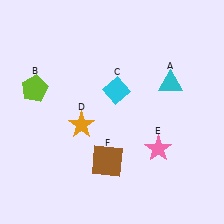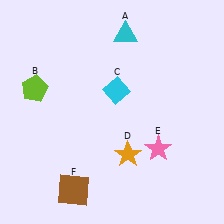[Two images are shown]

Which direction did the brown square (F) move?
The brown square (F) moved left.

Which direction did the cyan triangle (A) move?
The cyan triangle (A) moved up.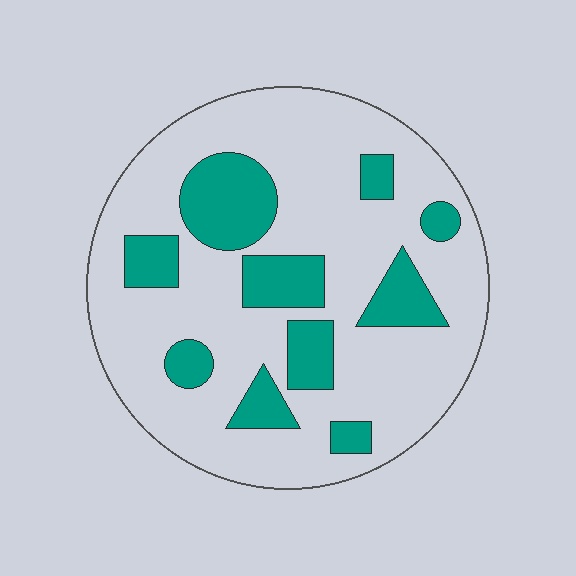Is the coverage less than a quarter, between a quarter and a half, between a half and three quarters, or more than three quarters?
Less than a quarter.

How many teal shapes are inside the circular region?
10.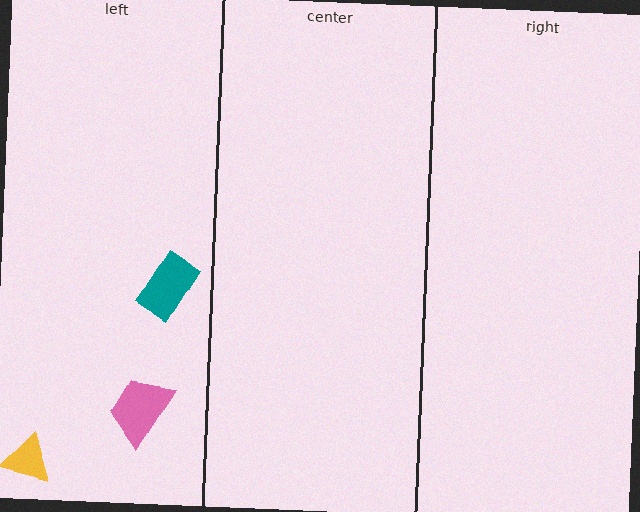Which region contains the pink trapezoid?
The left region.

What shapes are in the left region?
The pink trapezoid, the yellow triangle, the teal rectangle.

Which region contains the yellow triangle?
The left region.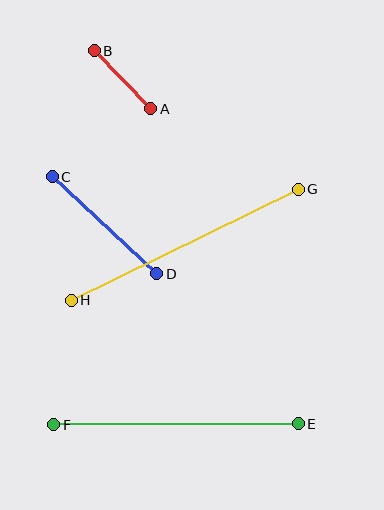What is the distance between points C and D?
The distance is approximately 143 pixels.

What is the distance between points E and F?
The distance is approximately 245 pixels.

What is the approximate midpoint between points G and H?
The midpoint is at approximately (185, 245) pixels.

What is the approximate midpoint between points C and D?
The midpoint is at approximately (105, 225) pixels.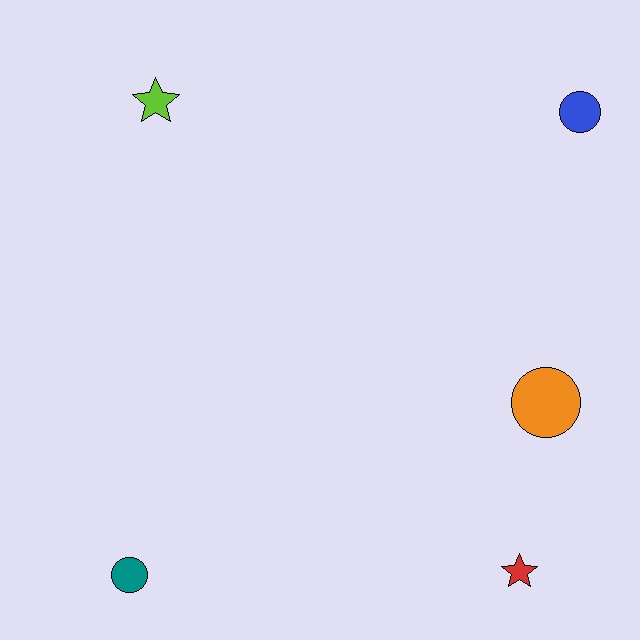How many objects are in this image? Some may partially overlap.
There are 5 objects.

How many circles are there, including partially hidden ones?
There are 3 circles.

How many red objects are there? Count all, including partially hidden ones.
There is 1 red object.